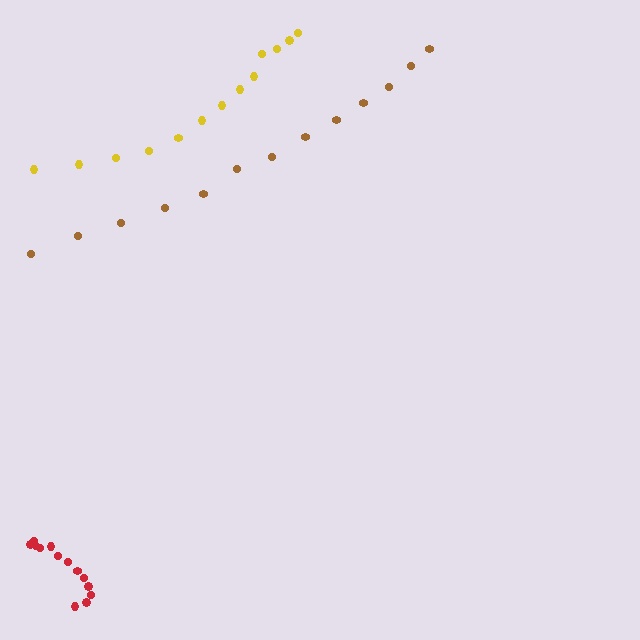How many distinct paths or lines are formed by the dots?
There are 3 distinct paths.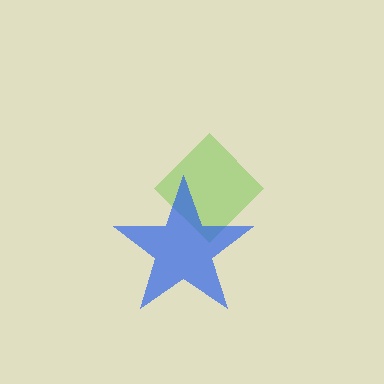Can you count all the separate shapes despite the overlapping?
Yes, there are 2 separate shapes.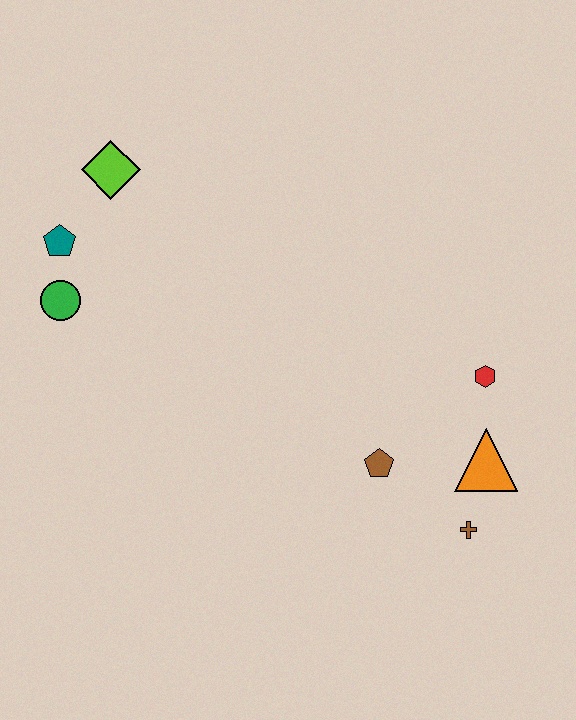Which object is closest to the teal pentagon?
The green circle is closest to the teal pentagon.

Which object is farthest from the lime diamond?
The brown cross is farthest from the lime diamond.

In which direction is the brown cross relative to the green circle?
The brown cross is to the right of the green circle.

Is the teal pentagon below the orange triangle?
No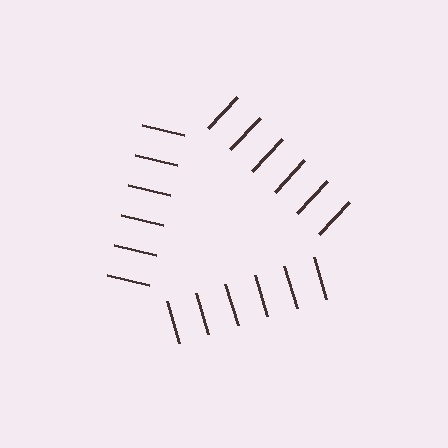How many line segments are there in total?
18 — 6 along each of the 3 edges.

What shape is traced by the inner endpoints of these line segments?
An illusory triangle — the line segments terminate on its edges but no continuous stroke is drawn.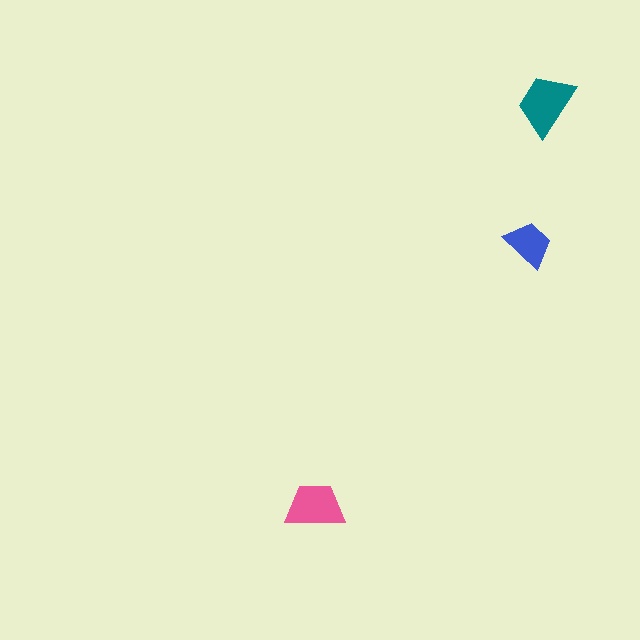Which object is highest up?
The teal trapezoid is topmost.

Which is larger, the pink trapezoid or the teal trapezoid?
The teal one.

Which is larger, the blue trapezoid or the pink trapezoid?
The pink one.